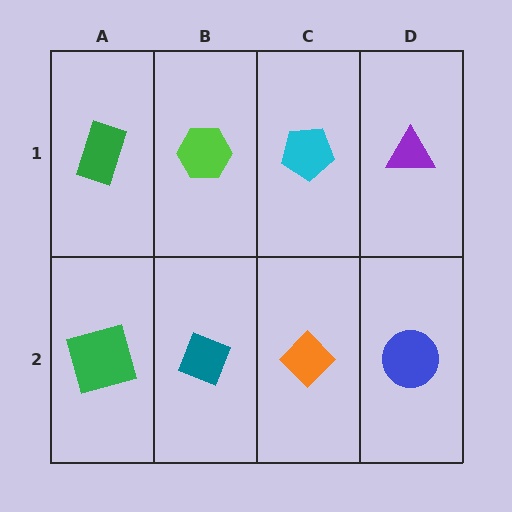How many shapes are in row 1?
4 shapes.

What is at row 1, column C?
A cyan pentagon.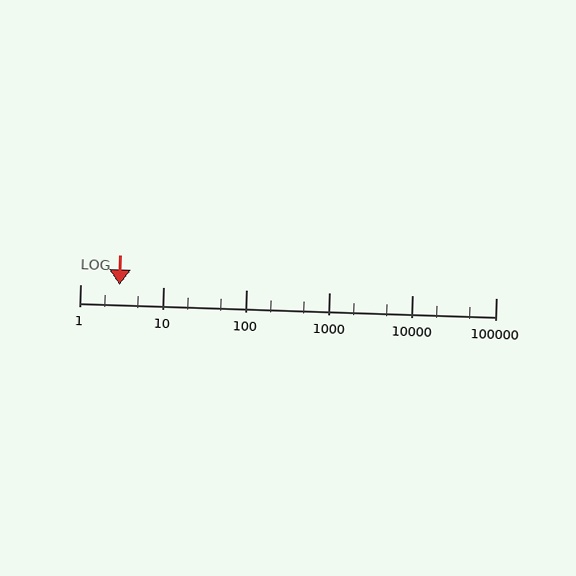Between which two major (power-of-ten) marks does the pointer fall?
The pointer is between 1 and 10.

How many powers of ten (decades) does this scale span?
The scale spans 5 decades, from 1 to 100000.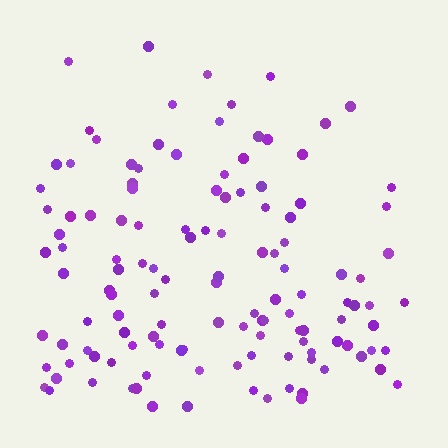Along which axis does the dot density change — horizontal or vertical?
Vertical.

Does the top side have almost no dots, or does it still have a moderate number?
Still a moderate number, just noticeably fewer than the bottom.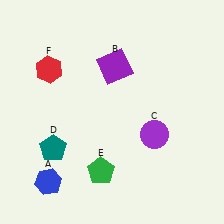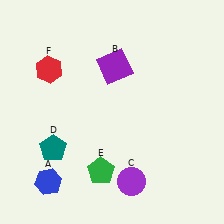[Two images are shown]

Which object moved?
The purple circle (C) moved down.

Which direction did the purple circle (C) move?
The purple circle (C) moved down.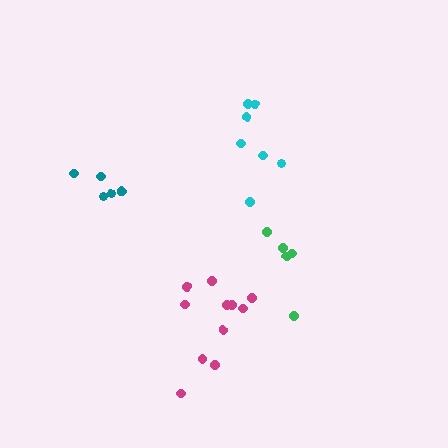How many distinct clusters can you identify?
There are 4 distinct clusters.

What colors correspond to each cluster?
The clusters are colored: green, cyan, teal, magenta.